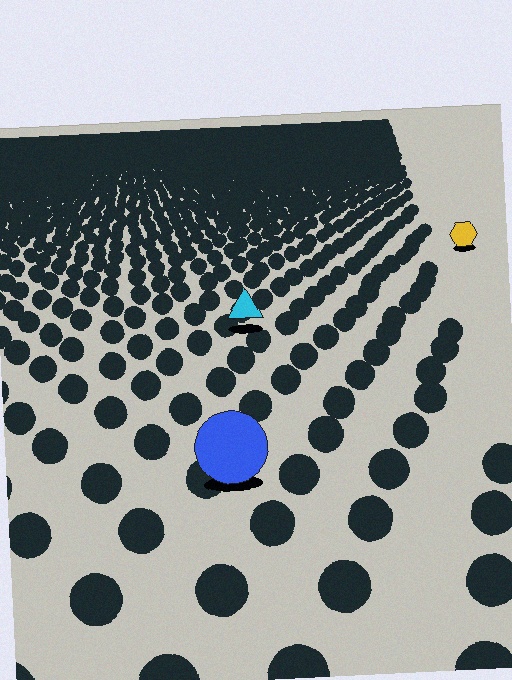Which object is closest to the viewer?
The blue circle is closest. The texture marks near it are larger and more spread out.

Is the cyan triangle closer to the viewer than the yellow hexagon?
Yes. The cyan triangle is closer — you can tell from the texture gradient: the ground texture is coarser near it.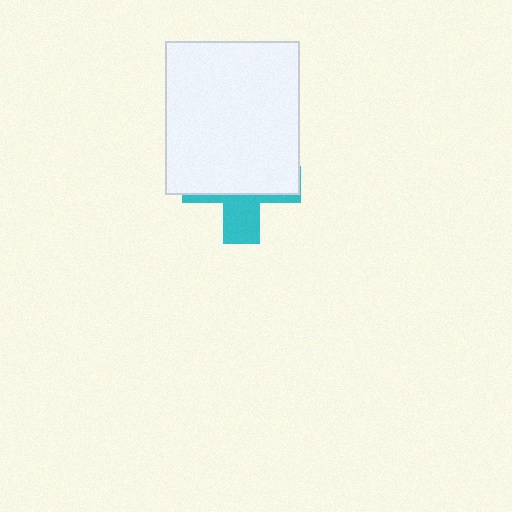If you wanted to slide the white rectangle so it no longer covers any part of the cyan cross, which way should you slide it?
Slide it up — that is the most direct way to separate the two shapes.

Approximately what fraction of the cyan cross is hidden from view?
Roughly 67% of the cyan cross is hidden behind the white rectangle.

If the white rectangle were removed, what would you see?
You would see the complete cyan cross.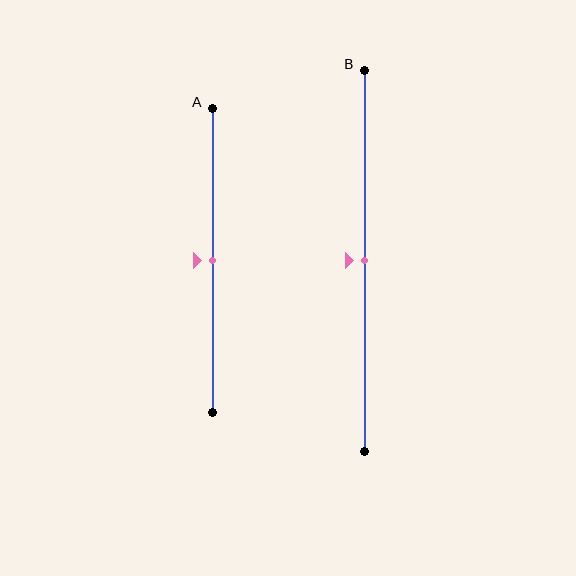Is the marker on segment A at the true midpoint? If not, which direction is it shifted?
Yes, the marker on segment A is at the true midpoint.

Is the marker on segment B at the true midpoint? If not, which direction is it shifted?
Yes, the marker on segment B is at the true midpoint.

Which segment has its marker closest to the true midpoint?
Segment A has its marker closest to the true midpoint.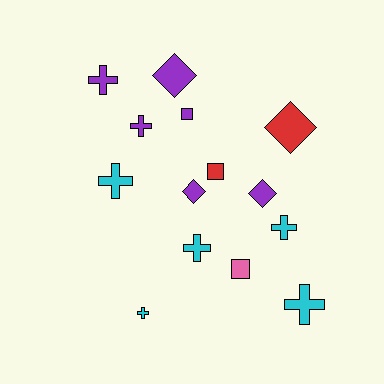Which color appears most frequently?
Purple, with 6 objects.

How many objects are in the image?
There are 14 objects.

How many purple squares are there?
There is 1 purple square.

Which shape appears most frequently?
Cross, with 7 objects.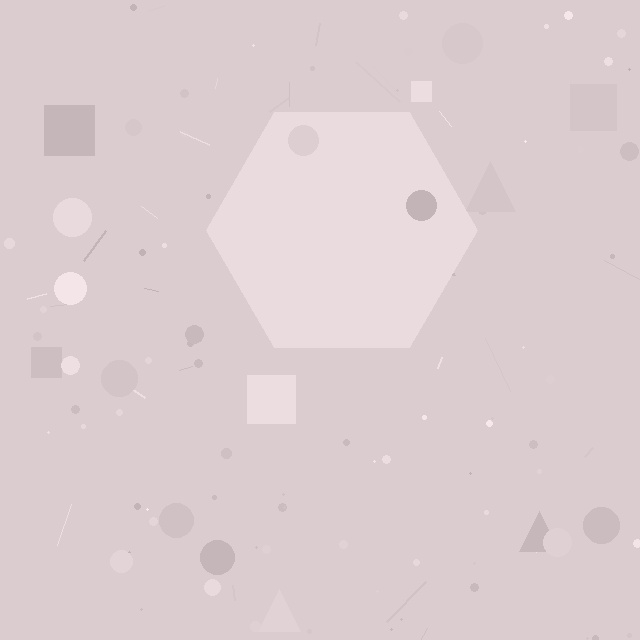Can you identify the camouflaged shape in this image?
The camouflaged shape is a hexagon.